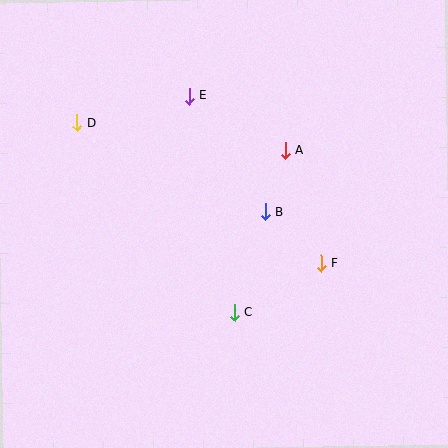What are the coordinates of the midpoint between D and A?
The midpoint between D and A is at (181, 137).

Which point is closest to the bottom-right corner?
Point F is closest to the bottom-right corner.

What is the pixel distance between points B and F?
The distance between B and F is 76 pixels.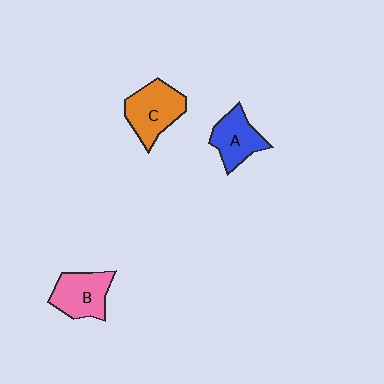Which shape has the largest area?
Shape C (orange).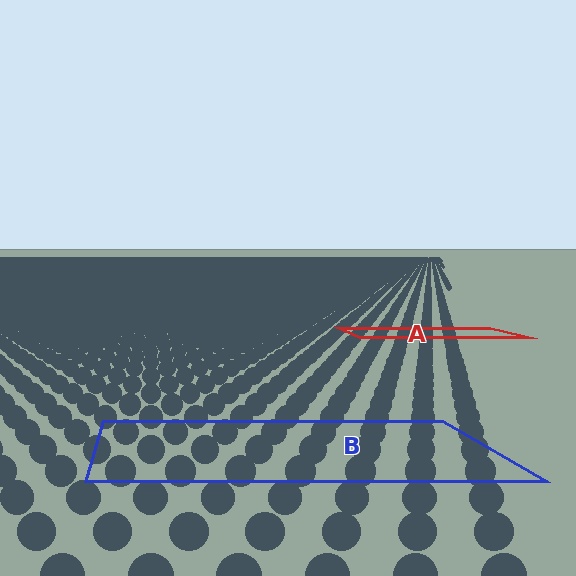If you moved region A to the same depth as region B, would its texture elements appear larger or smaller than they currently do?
They would appear larger. At a closer depth, the same texture elements are projected at a bigger on-screen size.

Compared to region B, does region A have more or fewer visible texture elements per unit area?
Region A has more texture elements per unit area — they are packed more densely because it is farther away.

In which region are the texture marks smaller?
The texture marks are smaller in region A, because it is farther away.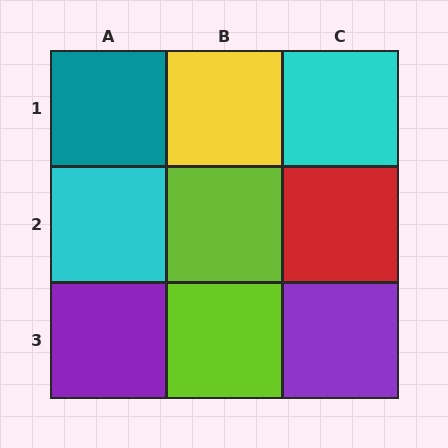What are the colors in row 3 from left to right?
Purple, lime, purple.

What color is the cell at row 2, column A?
Cyan.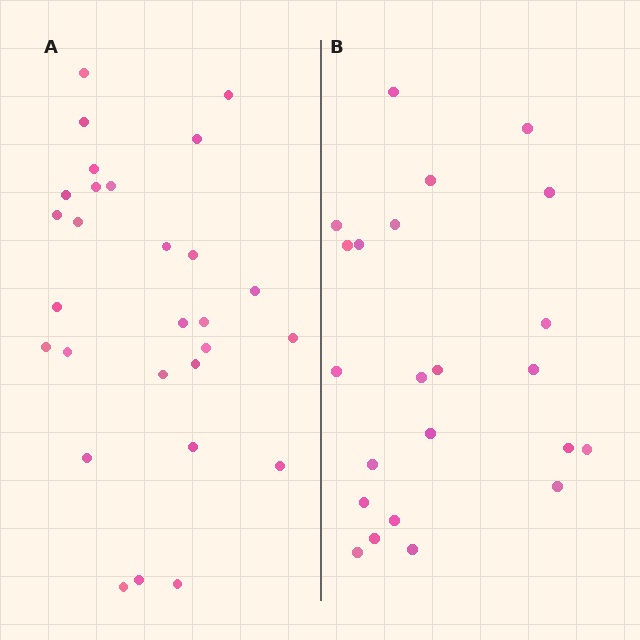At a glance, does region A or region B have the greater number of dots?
Region A (the left region) has more dots.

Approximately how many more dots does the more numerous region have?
Region A has about 5 more dots than region B.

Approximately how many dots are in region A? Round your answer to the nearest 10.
About 30 dots. (The exact count is 28, which rounds to 30.)